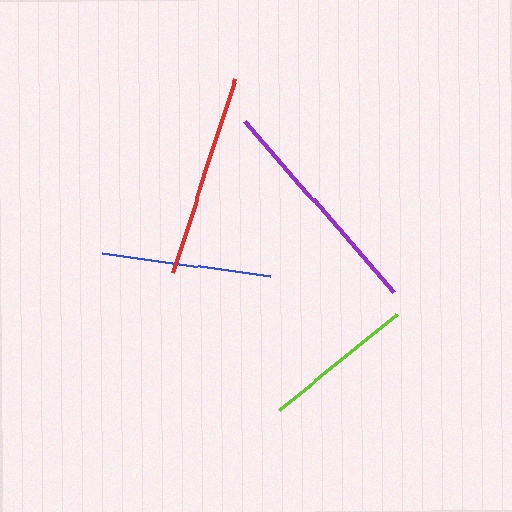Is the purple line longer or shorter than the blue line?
The purple line is longer than the blue line.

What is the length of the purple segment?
The purple segment is approximately 226 pixels long.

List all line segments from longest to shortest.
From longest to shortest: purple, red, blue, lime.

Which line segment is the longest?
The purple line is the longest at approximately 226 pixels.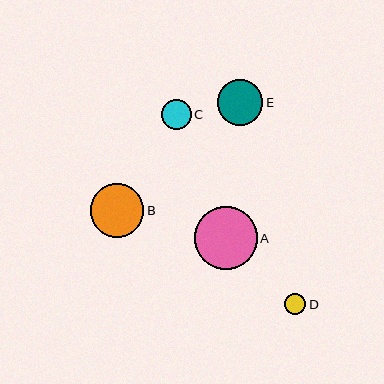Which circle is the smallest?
Circle D is the smallest with a size of approximately 21 pixels.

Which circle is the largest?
Circle A is the largest with a size of approximately 63 pixels.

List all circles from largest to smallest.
From largest to smallest: A, B, E, C, D.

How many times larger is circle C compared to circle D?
Circle C is approximately 1.4 times the size of circle D.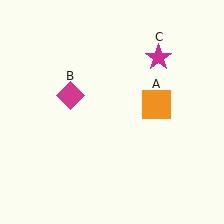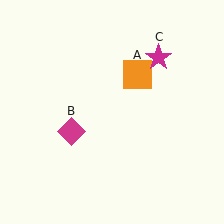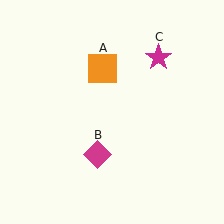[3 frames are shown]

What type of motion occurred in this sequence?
The orange square (object A), magenta diamond (object B) rotated counterclockwise around the center of the scene.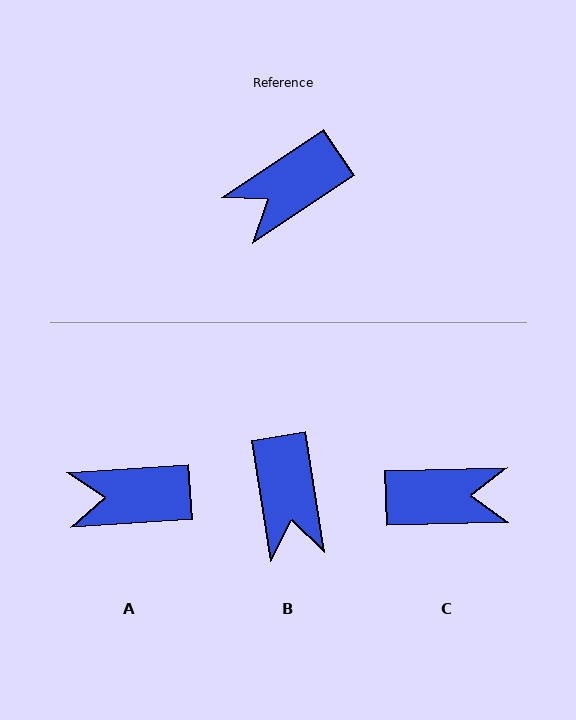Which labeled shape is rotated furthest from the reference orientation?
C, about 148 degrees away.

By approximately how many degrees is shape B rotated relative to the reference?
Approximately 65 degrees counter-clockwise.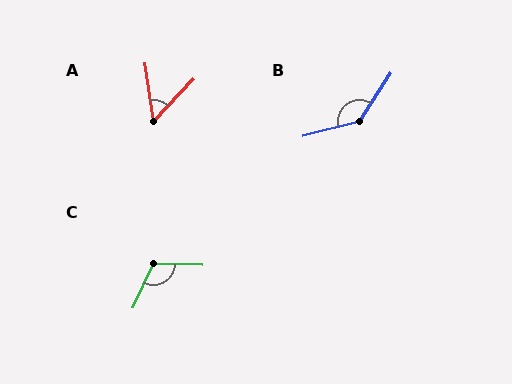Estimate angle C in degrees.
Approximately 114 degrees.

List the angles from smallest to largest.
A (52°), C (114°), B (137°).